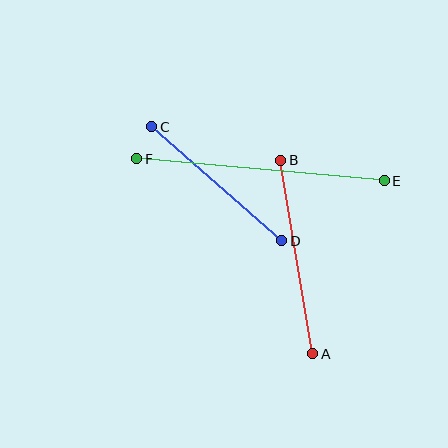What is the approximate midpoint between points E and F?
The midpoint is at approximately (260, 170) pixels.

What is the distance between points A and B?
The distance is approximately 196 pixels.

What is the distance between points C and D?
The distance is approximately 173 pixels.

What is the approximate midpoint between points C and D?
The midpoint is at approximately (217, 184) pixels.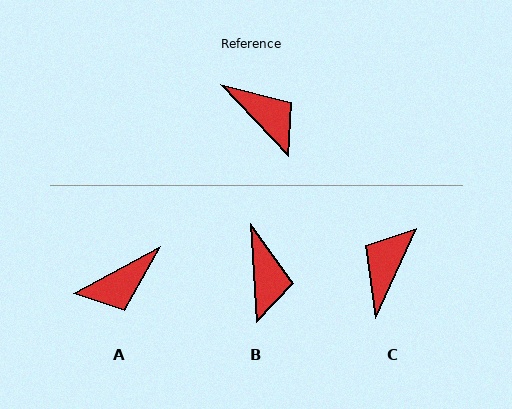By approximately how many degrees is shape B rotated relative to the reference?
Approximately 40 degrees clockwise.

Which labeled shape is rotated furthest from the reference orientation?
C, about 112 degrees away.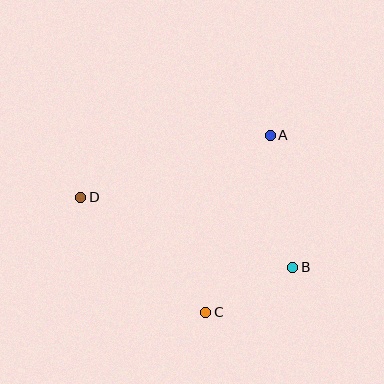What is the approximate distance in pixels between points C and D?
The distance between C and D is approximately 170 pixels.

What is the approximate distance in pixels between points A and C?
The distance between A and C is approximately 189 pixels.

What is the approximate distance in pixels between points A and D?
The distance between A and D is approximately 199 pixels.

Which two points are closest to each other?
Points B and C are closest to each other.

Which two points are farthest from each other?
Points B and D are farthest from each other.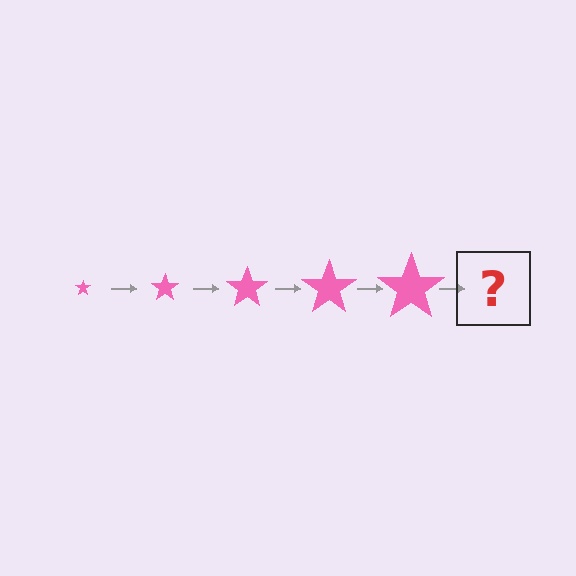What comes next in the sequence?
The next element should be a pink star, larger than the previous one.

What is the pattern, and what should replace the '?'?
The pattern is that the star gets progressively larger each step. The '?' should be a pink star, larger than the previous one.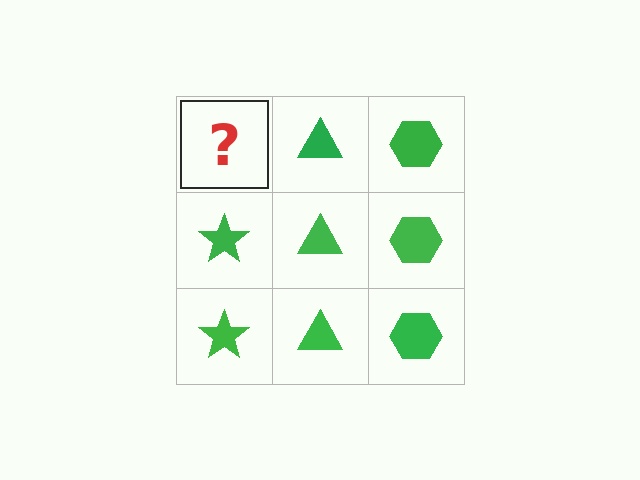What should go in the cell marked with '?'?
The missing cell should contain a green star.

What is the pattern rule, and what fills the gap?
The rule is that each column has a consistent shape. The gap should be filled with a green star.